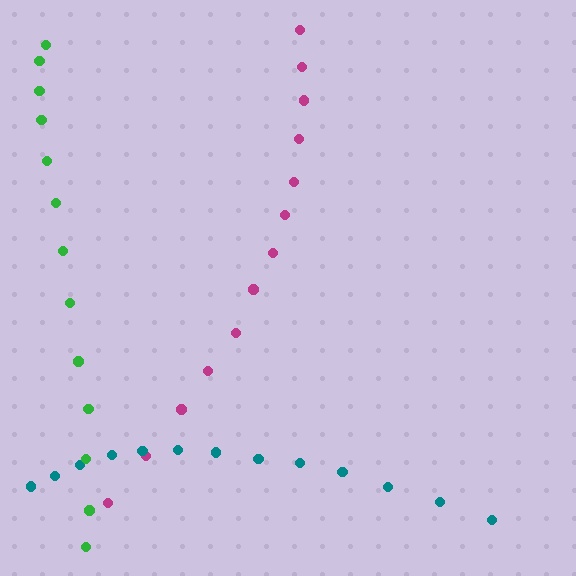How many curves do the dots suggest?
There are 3 distinct paths.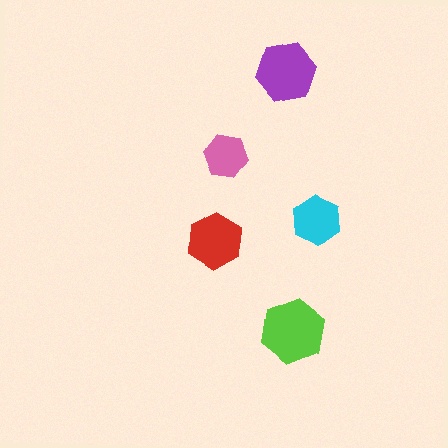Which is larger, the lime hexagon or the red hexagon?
The lime one.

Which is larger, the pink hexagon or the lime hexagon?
The lime one.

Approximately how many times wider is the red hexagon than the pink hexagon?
About 1.5 times wider.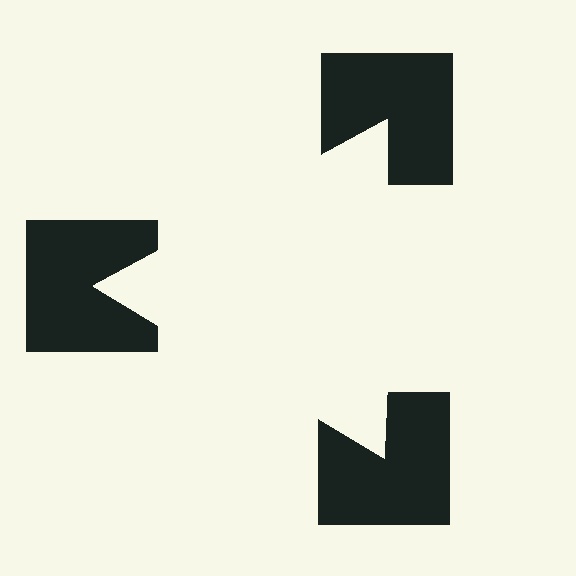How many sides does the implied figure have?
3 sides.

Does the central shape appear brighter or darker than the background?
It typically appears slightly brighter than the background, even though no actual brightness change is drawn.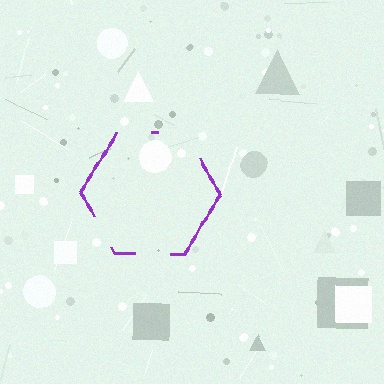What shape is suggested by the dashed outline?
The dashed outline suggests a hexagon.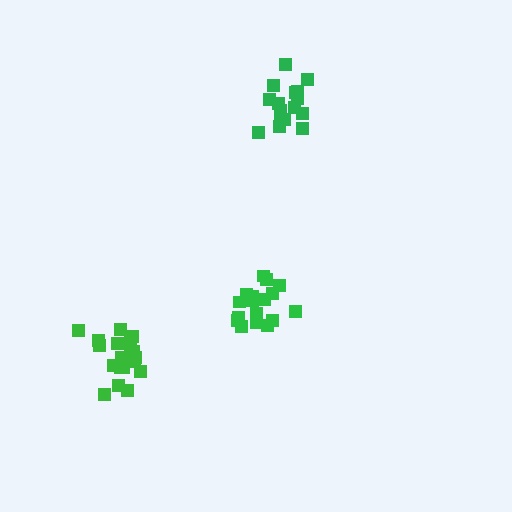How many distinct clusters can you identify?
There are 3 distinct clusters.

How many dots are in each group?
Group 1: 16 dots, Group 2: 18 dots, Group 3: 21 dots (55 total).